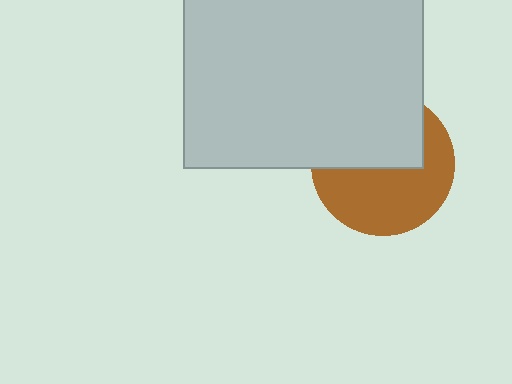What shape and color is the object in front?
The object in front is a light gray rectangle.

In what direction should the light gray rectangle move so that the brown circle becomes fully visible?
The light gray rectangle should move up. That is the shortest direction to clear the overlap and leave the brown circle fully visible.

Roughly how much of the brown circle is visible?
About half of it is visible (roughly 54%).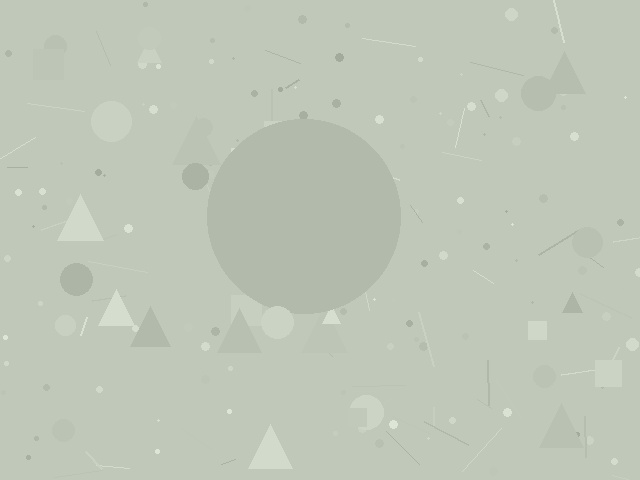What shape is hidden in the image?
A circle is hidden in the image.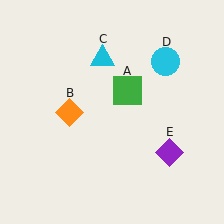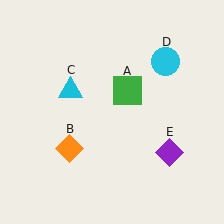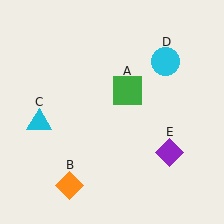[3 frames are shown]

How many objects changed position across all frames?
2 objects changed position: orange diamond (object B), cyan triangle (object C).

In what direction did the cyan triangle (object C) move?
The cyan triangle (object C) moved down and to the left.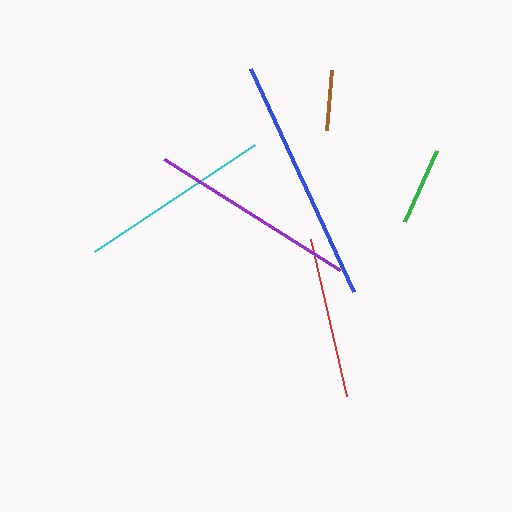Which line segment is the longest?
The blue line is the longest at approximately 246 pixels.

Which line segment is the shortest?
The brown line is the shortest at approximately 60 pixels.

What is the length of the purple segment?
The purple segment is approximately 209 pixels long.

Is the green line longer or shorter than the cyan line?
The cyan line is longer than the green line.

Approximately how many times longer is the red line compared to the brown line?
The red line is approximately 2.7 times the length of the brown line.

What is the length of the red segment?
The red segment is approximately 161 pixels long.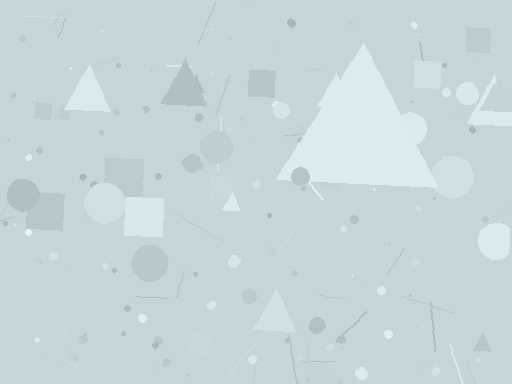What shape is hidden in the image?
A triangle is hidden in the image.